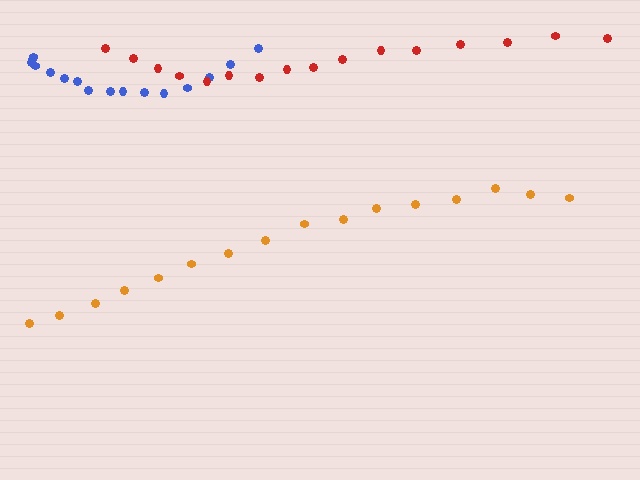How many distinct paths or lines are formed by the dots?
There are 3 distinct paths.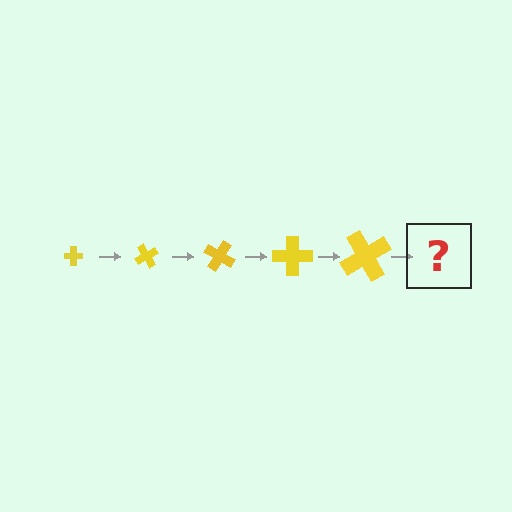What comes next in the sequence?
The next element should be a cross, larger than the previous one and rotated 300 degrees from the start.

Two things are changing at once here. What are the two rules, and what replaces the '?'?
The two rules are that the cross grows larger each step and it rotates 60 degrees each step. The '?' should be a cross, larger than the previous one and rotated 300 degrees from the start.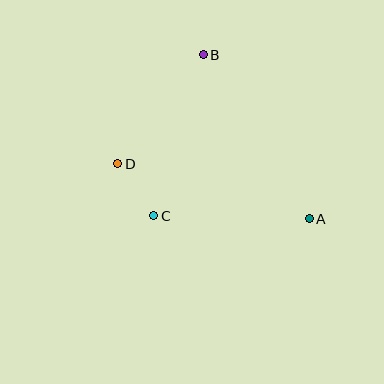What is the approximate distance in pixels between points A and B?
The distance between A and B is approximately 195 pixels.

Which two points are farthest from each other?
Points A and D are farthest from each other.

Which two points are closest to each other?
Points C and D are closest to each other.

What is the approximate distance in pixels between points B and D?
The distance between B and D is approximately 139 pixels.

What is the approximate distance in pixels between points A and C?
The distance between A and C is approximately 156 pixels.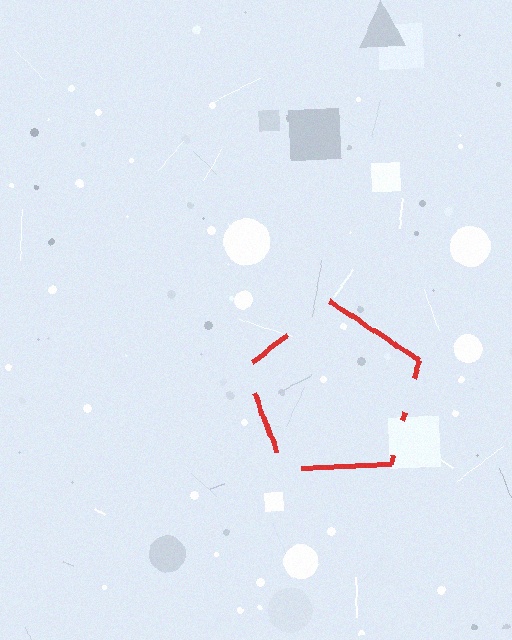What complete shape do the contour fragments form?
The contour fragments form a pentagon.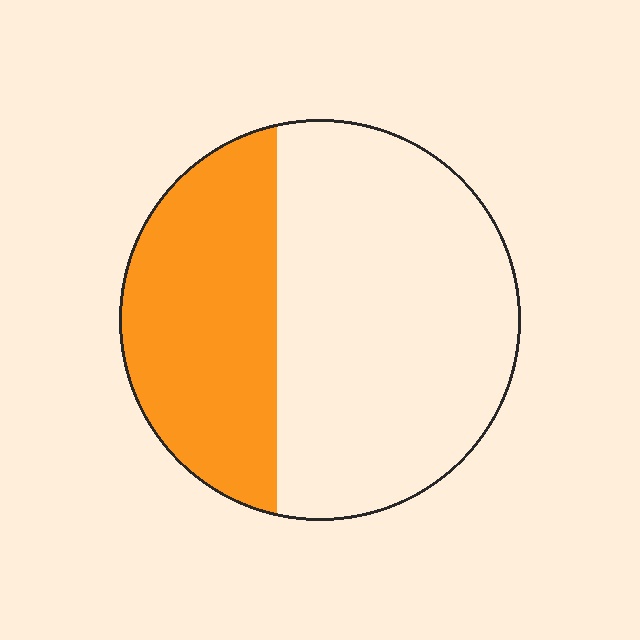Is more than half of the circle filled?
No.